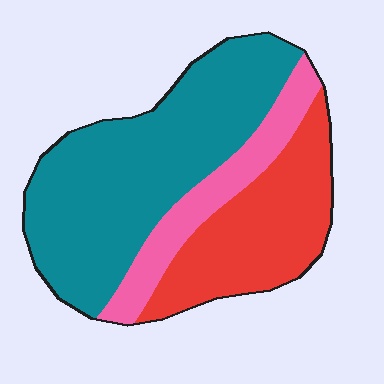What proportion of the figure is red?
Red takes up between a sixth and a third of the figure.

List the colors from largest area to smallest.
From largest to smallest: teal, red, pink.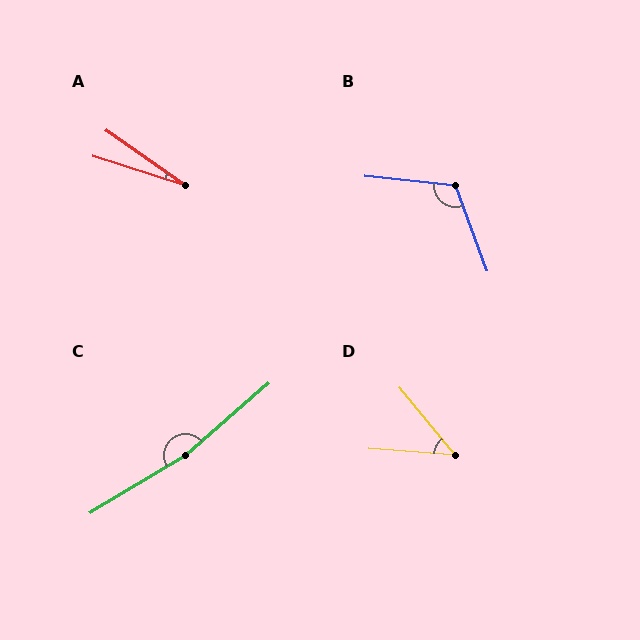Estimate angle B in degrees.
Approximately 116 degrees.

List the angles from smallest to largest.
A (17°), D (46°), B (116°), C (170°).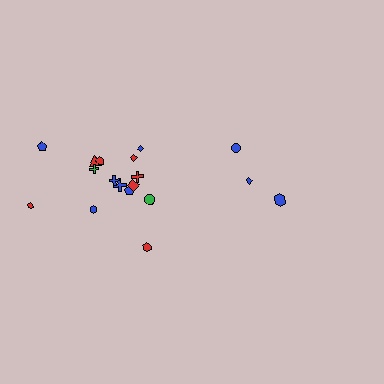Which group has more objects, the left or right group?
The left group.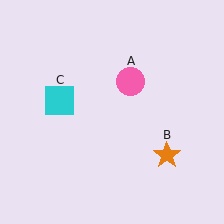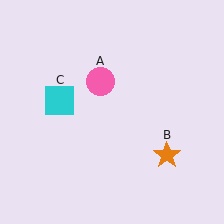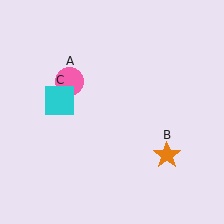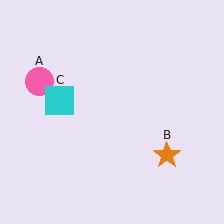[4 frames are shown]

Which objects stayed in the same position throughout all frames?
Orange star (object B) and cyan square (object C) remained stationary.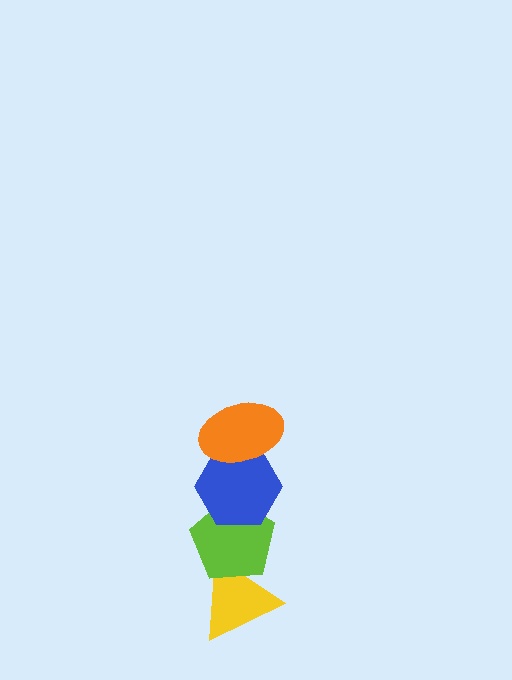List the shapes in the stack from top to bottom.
From top to bottom: the orange ellipse, the blue hexagon, the lime pentagon, the yellow triangle.